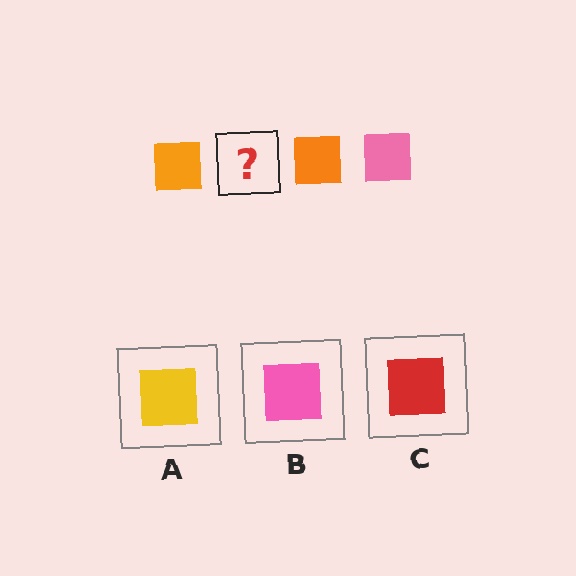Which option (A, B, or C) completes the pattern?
B.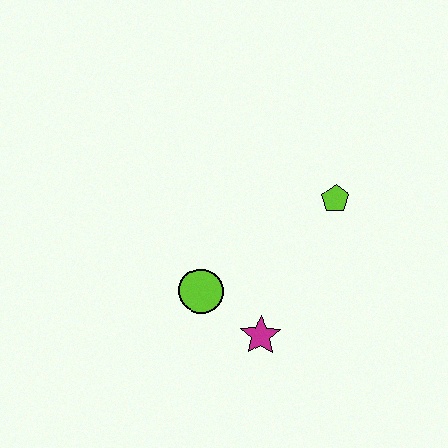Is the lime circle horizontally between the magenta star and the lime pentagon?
No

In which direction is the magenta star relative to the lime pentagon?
The magenta star is below the lime pentagon.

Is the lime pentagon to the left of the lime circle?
No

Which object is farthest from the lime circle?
The lime pentagon is farthest from the lime circle.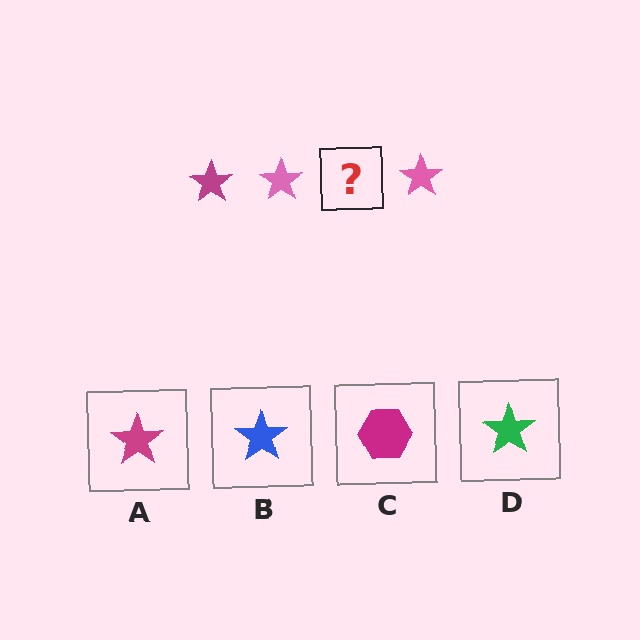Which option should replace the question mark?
Option A.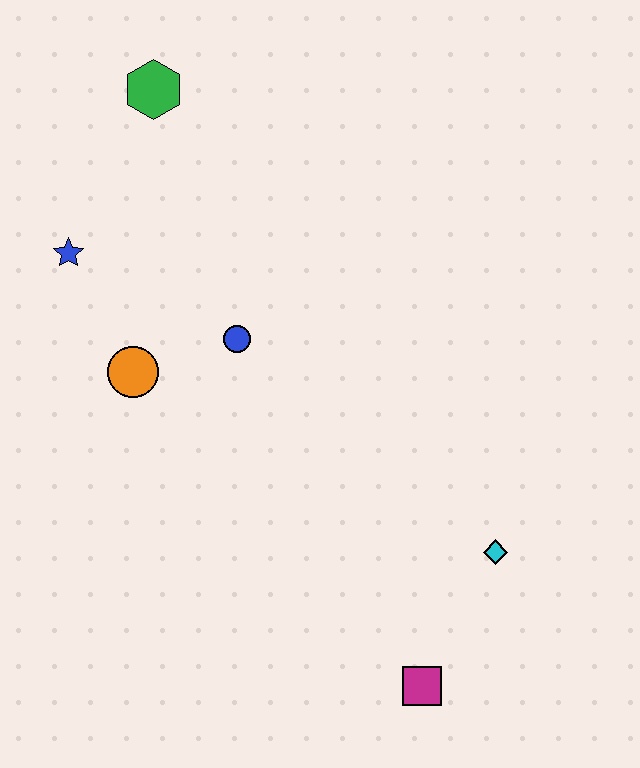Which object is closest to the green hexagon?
The blue star is closest to the green hexagon.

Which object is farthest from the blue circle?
The magenta square is farthest from the blue circle.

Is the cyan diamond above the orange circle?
No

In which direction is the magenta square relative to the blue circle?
The magenta square is below the blue circle.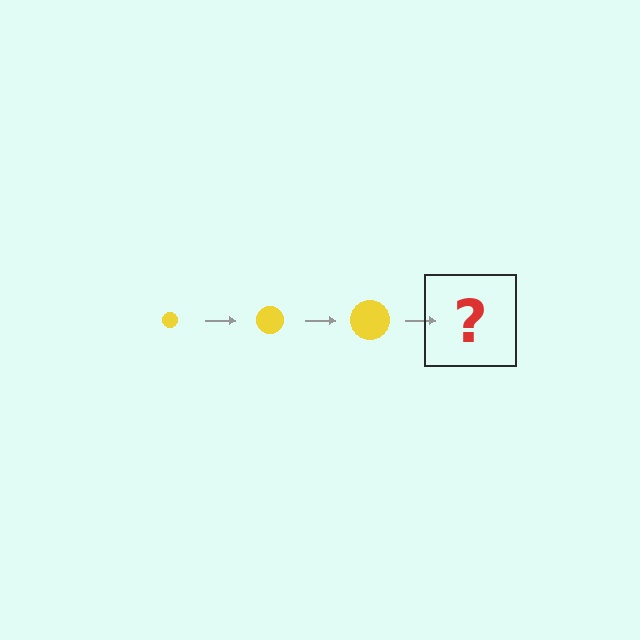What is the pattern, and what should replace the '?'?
The pattern is that the circle gets progressively larger each step. The '?' should be a yellow circle, larger than the previous one.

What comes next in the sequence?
The next element should be a yellow circle, larger than the previous one.